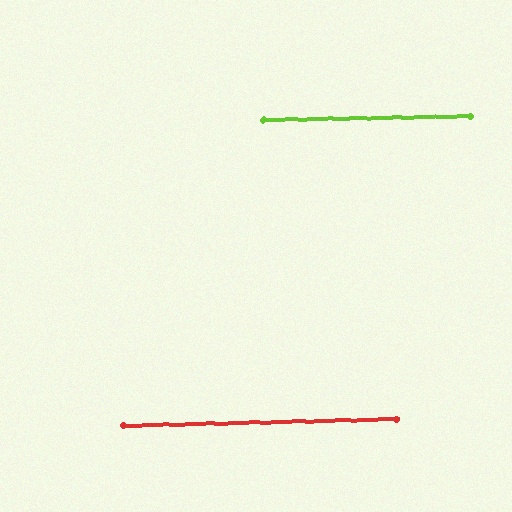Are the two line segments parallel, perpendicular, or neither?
Parallel — their directions differ by only 0.5°.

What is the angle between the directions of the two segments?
Approximately 0 degrees.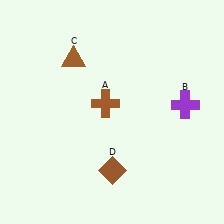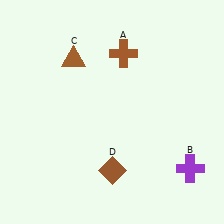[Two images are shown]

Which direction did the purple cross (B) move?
The purple cross (B) moved down.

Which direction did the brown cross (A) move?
The brown cross (A) moved up.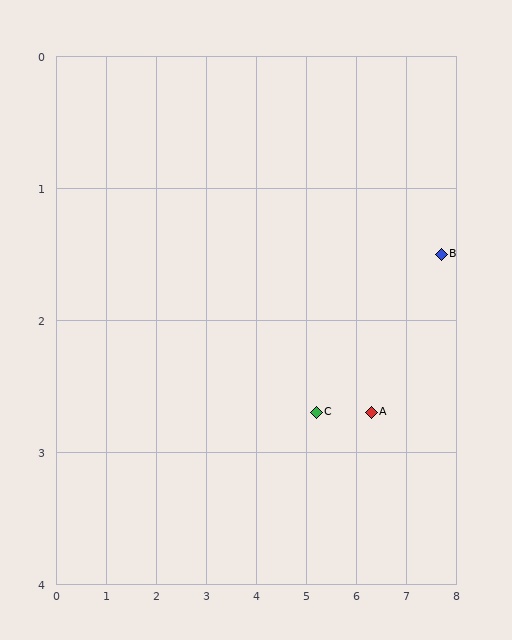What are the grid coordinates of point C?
Point C is at approximately (5.2, 2.7).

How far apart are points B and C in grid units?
Points B and C are about 2.8 grid units apart.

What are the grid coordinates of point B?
Point B is at approximately (7.7, 1.5).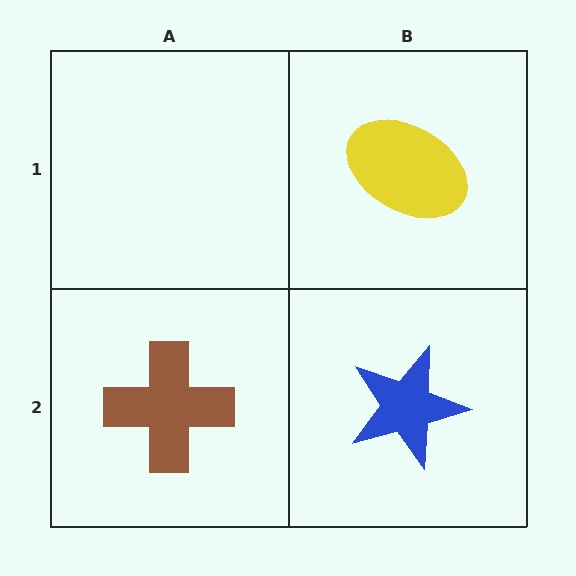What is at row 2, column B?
A blue star.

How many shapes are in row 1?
1 shape.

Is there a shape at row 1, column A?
No, that cell is empty.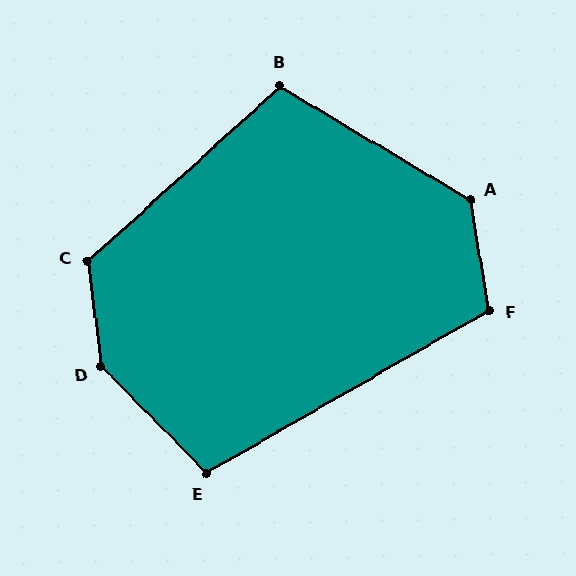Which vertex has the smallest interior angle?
E, at approximately 105 degrees.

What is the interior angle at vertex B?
Approximately 107 degrees (obtuse).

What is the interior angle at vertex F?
Approximately 110 degrees (obtuse).